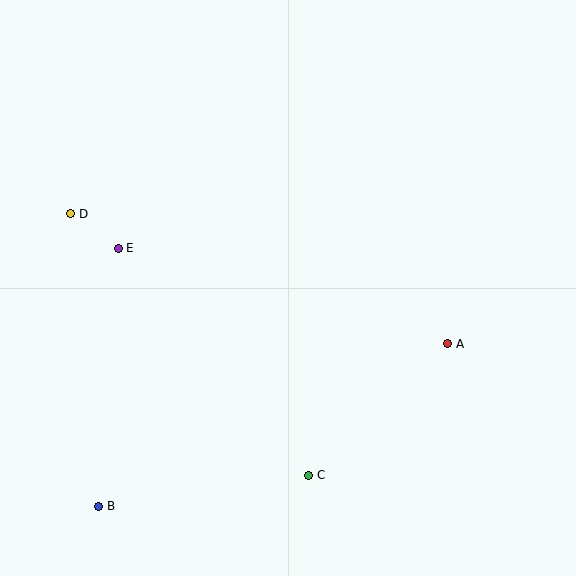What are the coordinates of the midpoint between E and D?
The midpoint between E and D is at (94, 231).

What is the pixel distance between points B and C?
The distance between B and C is 212 pixels.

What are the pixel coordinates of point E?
Point E is at (118, 248).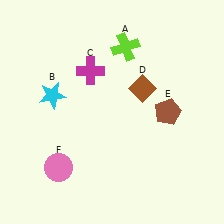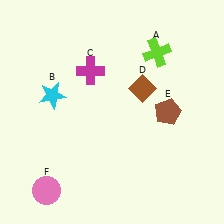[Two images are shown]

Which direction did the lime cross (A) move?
The lime cross (A) moved right.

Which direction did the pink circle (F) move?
The pink circle (F) moved down.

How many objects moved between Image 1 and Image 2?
2 objects moved between the two images.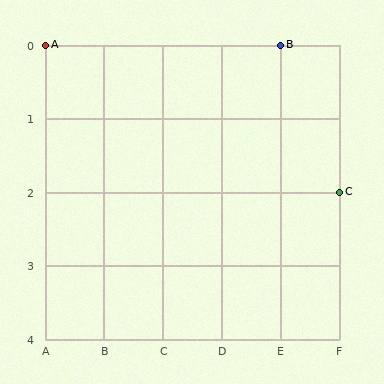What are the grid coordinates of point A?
Point A is at grid coordinates (A, 0).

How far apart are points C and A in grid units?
Points C and A are 5 columns and 2 rows apart (about 5.4 grid units diagonally).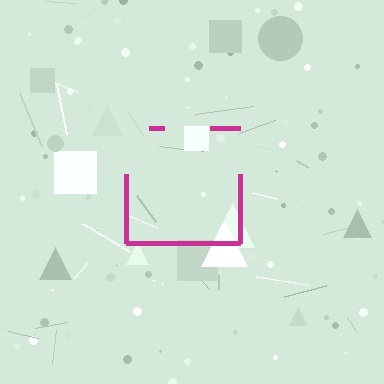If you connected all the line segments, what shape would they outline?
They would outline a square.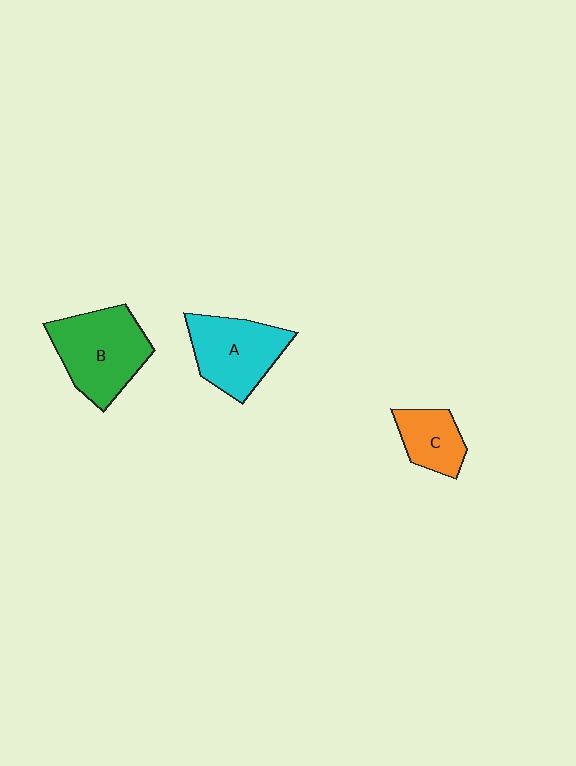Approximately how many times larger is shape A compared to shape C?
Approximately 1.7 times.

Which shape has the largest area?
Shape B (green).